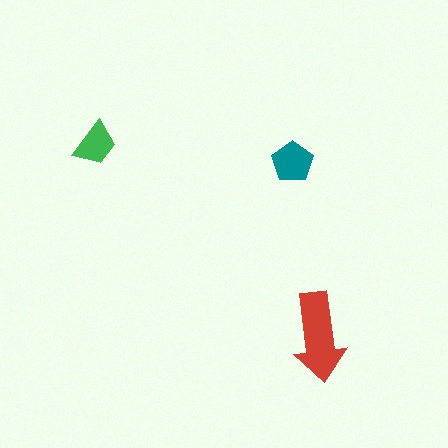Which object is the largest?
The red arrow.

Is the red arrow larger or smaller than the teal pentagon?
Larger.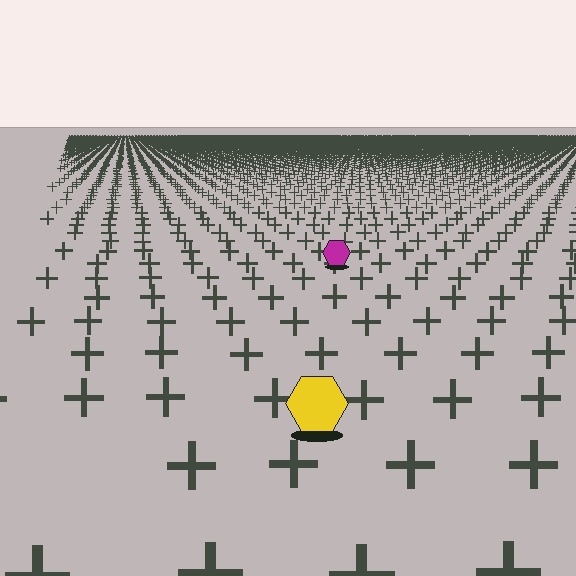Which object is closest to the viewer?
The yellow hexagon is closest. The texture marks near it are larger and more spread out.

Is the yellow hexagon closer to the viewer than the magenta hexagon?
Yes. The yellow hexagon is closer — you can tell from the texture gradient: the ground texture is coarser near it.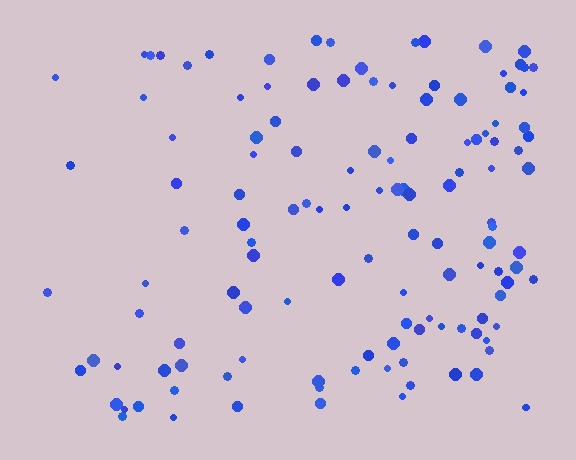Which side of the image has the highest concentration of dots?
The right.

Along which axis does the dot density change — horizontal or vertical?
Horizontal.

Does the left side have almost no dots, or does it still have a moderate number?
Still a moderate number, just noticeably fewer than the right.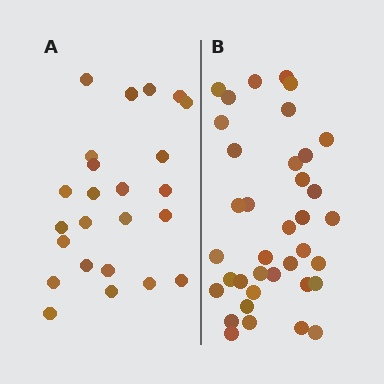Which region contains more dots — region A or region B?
Region B (the right region) has more dots.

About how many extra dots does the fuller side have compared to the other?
Region B has approximately 15 more dots than region A.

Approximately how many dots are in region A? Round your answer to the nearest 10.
About 20 dots. (The exact count is 24, which rounds to 20.)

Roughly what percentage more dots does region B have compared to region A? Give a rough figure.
About 55% more.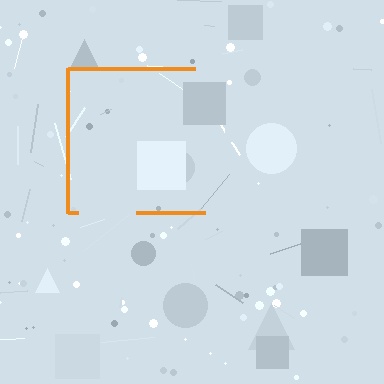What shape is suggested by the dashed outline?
The dashed outline suggests a square.